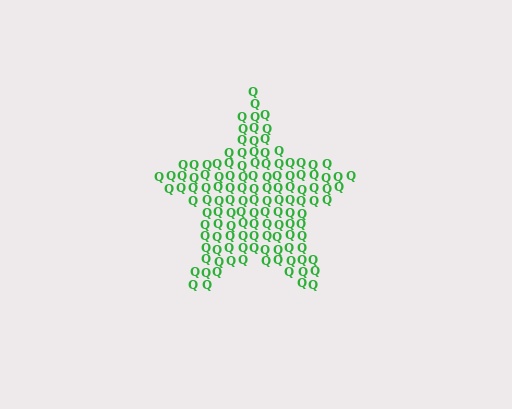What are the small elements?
The small elements are letter Q's.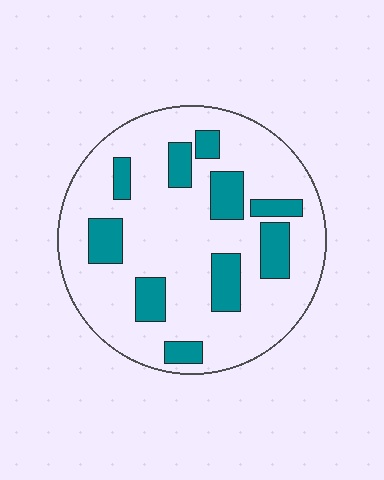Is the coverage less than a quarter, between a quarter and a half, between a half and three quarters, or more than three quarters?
Less than a quarter.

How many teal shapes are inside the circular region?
10.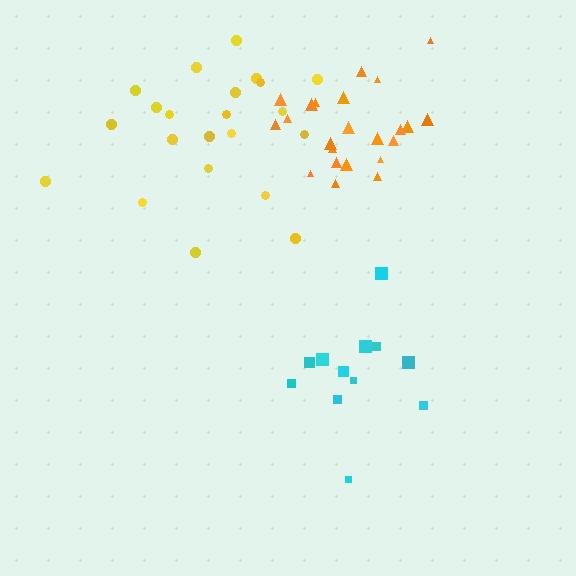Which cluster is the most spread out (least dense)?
Cyan.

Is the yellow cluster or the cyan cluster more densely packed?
Yellow.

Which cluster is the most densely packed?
Orange.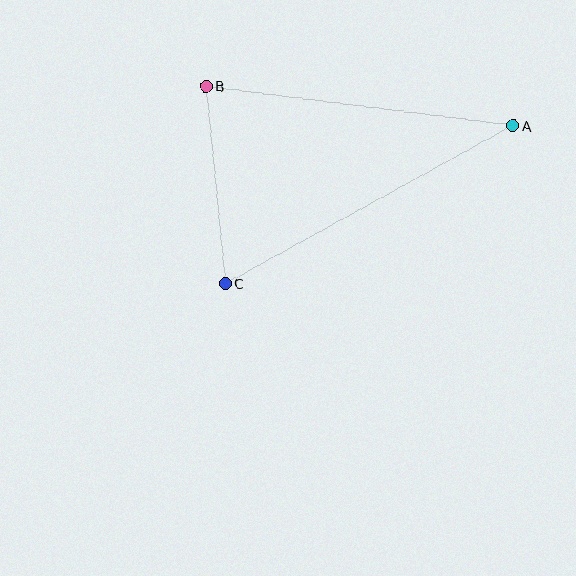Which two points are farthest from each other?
Points A and C are farthest from each other.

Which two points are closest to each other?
Points B and C are closest to each other.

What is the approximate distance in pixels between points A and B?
The distance between A and B is approximately 310 pixels.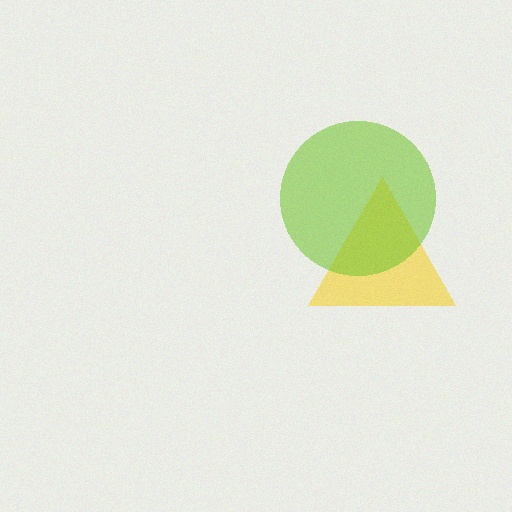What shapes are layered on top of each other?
The layered shapes are: a yellow triangle, a lime circle.